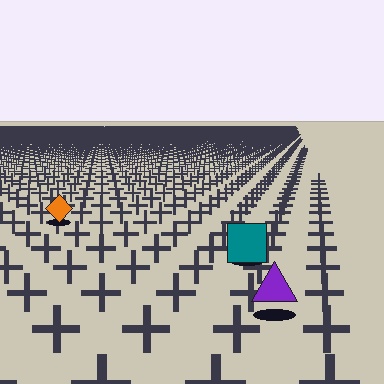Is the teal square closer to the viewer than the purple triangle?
No. The purple triangle is closer — you can tell from the texture gradient: the ground texture is coarser near it.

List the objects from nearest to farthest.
From nearest to farthest: the purple triangle, the teal square, the orange diamond.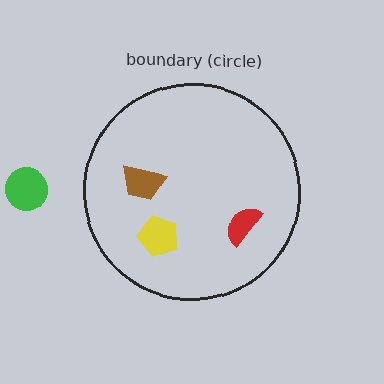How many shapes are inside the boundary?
3 inside, 1 outside.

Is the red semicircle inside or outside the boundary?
Inside.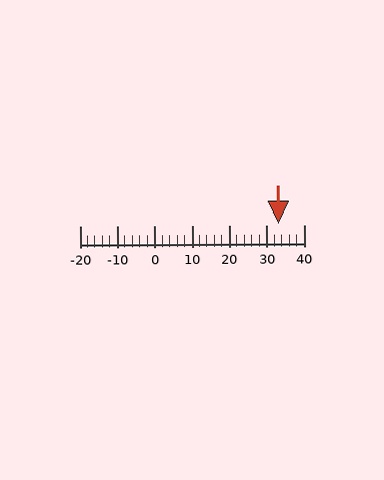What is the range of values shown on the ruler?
The ruler shows values from -20 to 40.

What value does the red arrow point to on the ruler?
The red arrow points to approximately 33.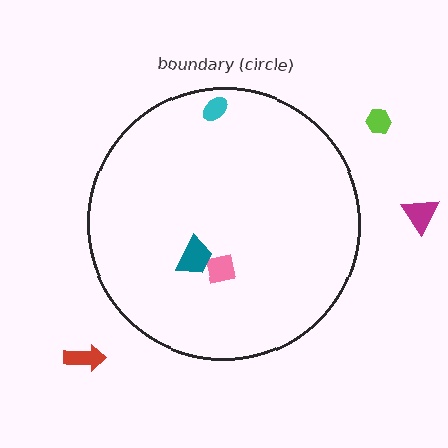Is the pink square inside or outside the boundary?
Inside.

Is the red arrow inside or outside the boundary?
Outside.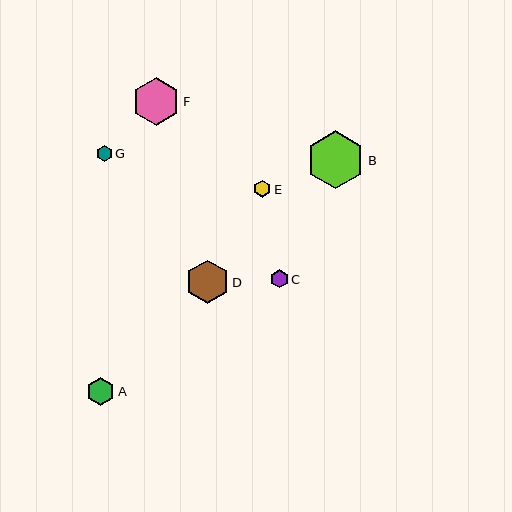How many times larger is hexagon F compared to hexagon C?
Hexagon F is approximately 2.7 times the size of hexagon C.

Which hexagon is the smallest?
Hexagon G is the smallest with a size of approximately 16 pixels.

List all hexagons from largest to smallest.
From largest to smallest: B, F, D, A, C, E, G.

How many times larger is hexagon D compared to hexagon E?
Hexagon D is approximately 2.5 times the size of hexagon E.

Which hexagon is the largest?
Hexagon B is the largest with a size of approximately 58 pixels.